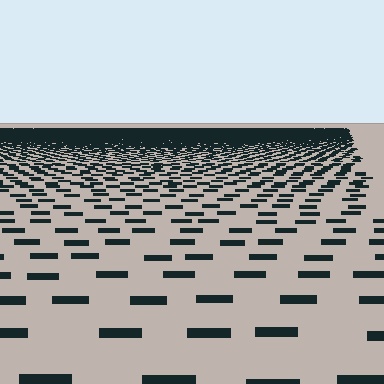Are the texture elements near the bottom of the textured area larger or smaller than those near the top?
Larger. Near the bottom, elements are closer to the viewer and appear at a bigger on-screen size.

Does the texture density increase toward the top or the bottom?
Density increases toward the top.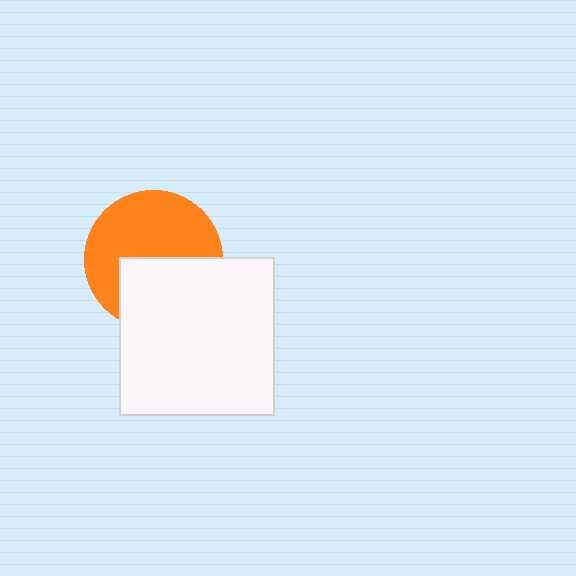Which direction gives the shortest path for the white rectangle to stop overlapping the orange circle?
Moving down gives the shortest separation.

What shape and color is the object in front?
The object in front is a white rectangle.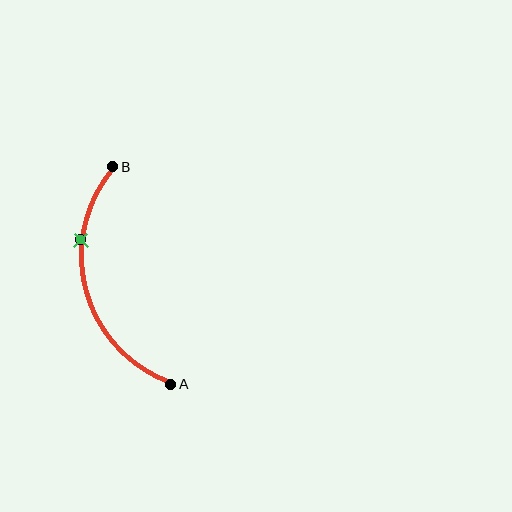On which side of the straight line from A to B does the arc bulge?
The arc bulges to the left of the straight line connecting A and B.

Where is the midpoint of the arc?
The arc midpoint is the point on the curve farthest from the straight line joining A and B. It sits to the left of that line.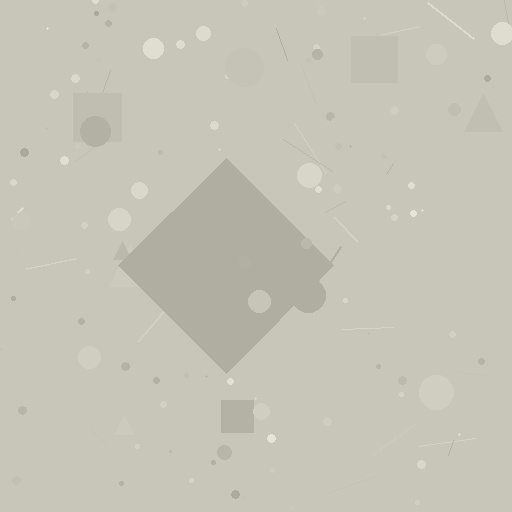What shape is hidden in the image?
A diamond is hidden in the image.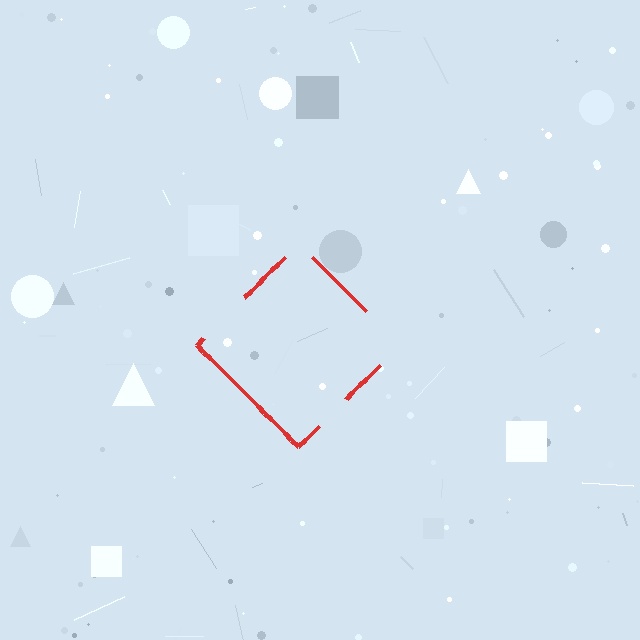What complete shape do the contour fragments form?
The contour fragments form a diamond.